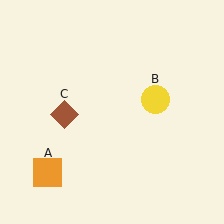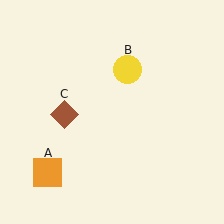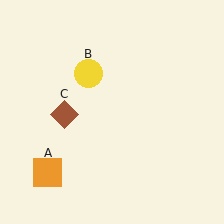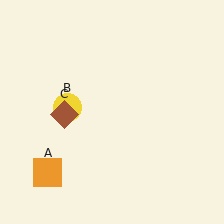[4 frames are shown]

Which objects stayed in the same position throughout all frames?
Orange square (object A) and brown diamond (object C) remained stationary.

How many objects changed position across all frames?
1 object changed position: yellow circle (object B).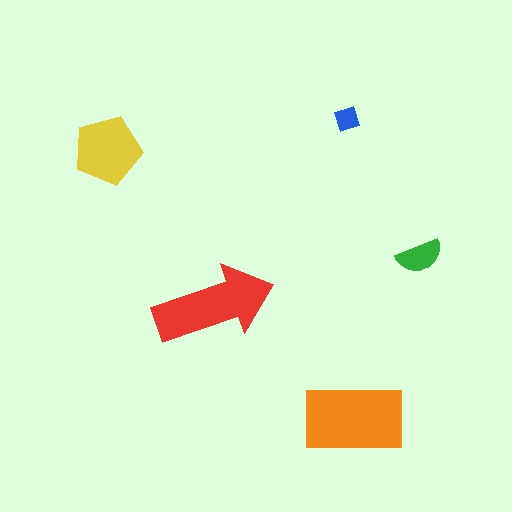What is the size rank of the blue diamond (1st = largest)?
5th.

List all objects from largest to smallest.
The orange rectangle, the red arrow, the yellow pentagon, the green semicircle, the blue diamond.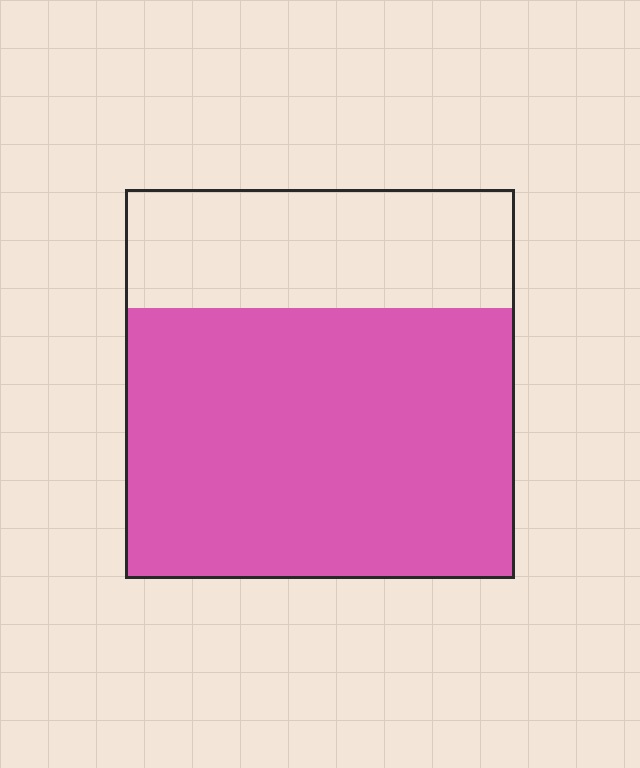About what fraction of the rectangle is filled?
About two thirds (2/3).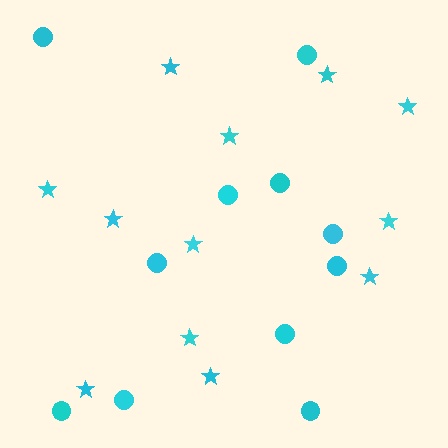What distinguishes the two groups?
There are 2 groups: one group of stars (12) and one group of circles (11).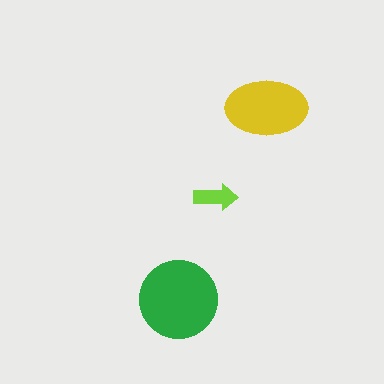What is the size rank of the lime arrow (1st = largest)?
3rd.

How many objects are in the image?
There are 3 objects in the image.